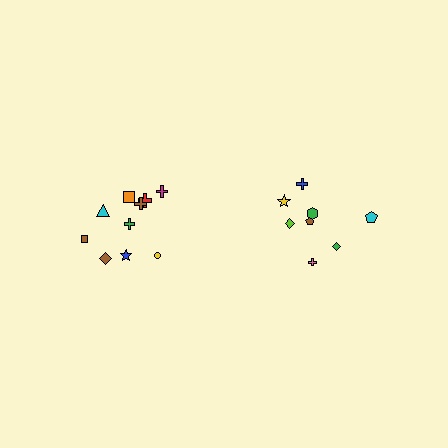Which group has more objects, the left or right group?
The left group.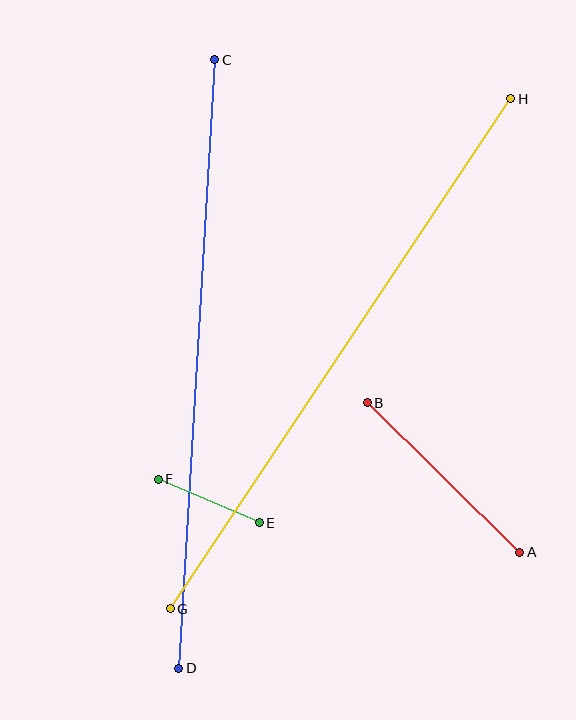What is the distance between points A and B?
The distance is approximately 214 pixels.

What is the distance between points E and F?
The distance is approximately 110 pixels.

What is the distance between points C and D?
The distance is approximately 610 pixels.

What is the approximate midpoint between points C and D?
The midpoint is at approximately (197, 364) pixels.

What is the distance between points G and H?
The distance is approximately 613 pixels.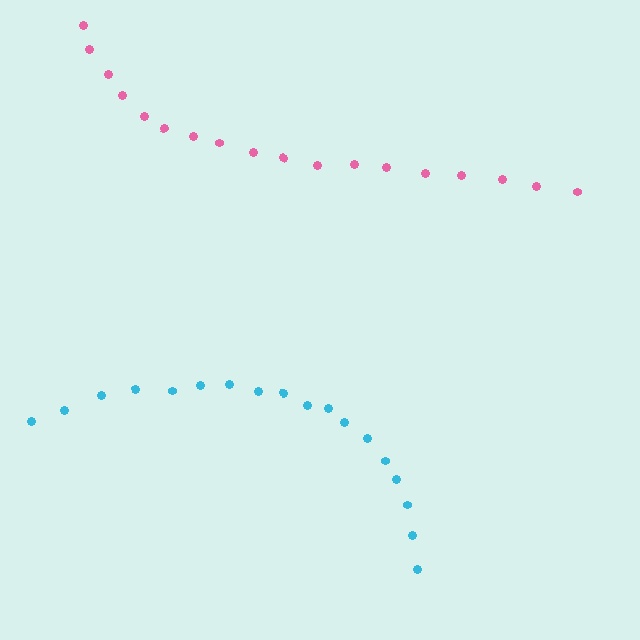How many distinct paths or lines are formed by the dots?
There are 2 distinct paths.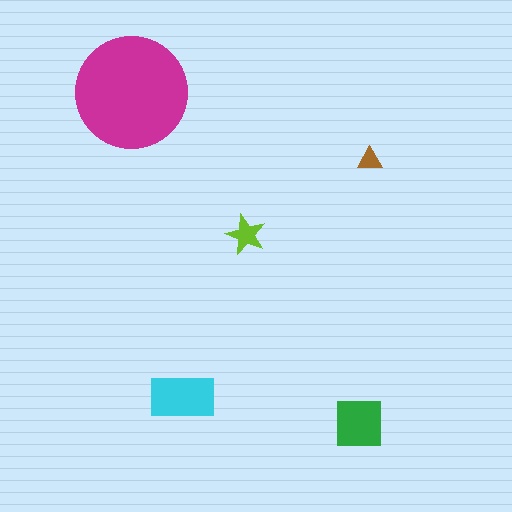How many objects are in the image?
There are 5 objects in the image.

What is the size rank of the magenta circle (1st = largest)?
1st.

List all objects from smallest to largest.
The brown triangle, the lime star, the green square, the cyan rectangle, the magenta circle.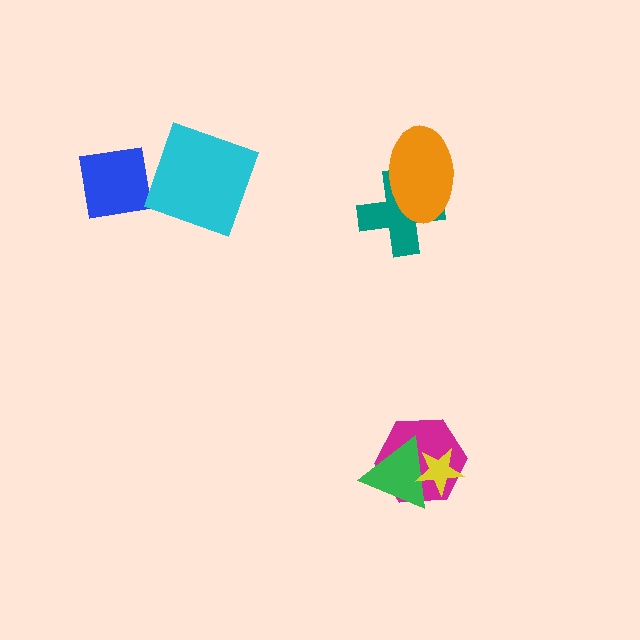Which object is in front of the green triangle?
The yellow star is in front of the green triangle.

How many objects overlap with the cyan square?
0 objects overlap with the cyan square.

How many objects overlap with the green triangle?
2 objects overlap with the green triangle.